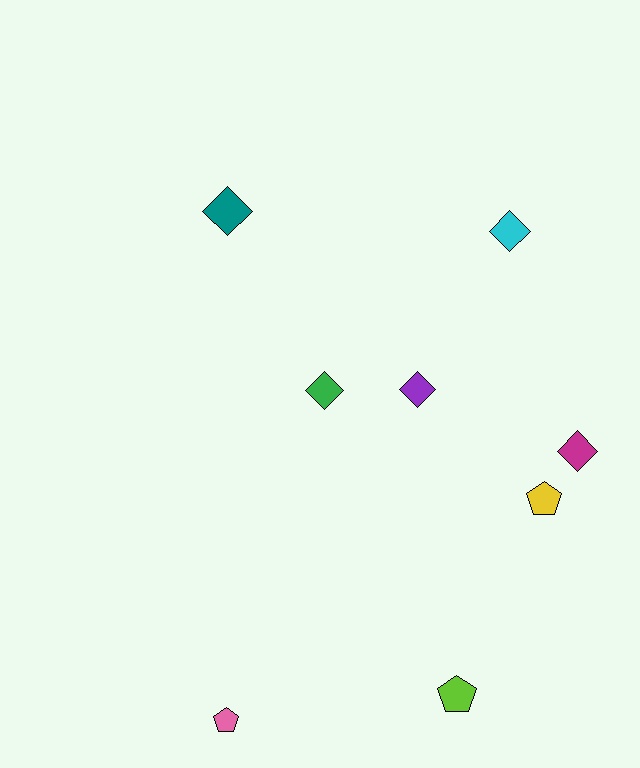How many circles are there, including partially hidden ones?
There are no circles.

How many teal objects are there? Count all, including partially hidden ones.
There is 1 teal object.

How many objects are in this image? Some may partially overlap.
There are 8 objects.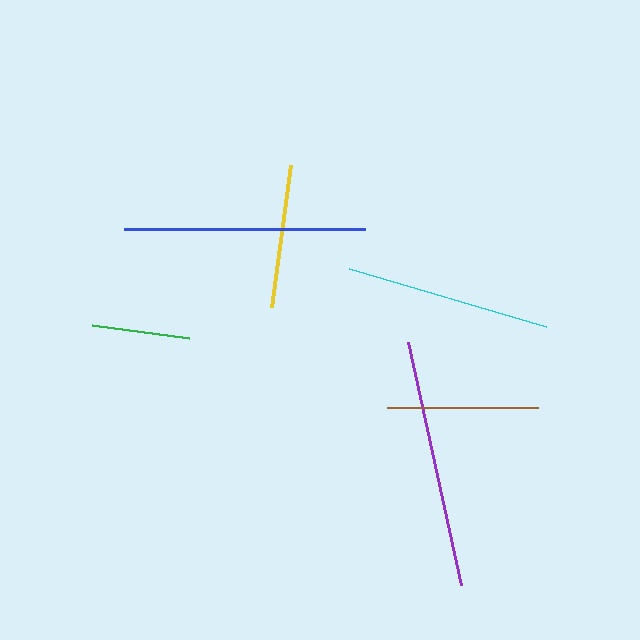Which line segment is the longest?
The purple line is the longest at approximately 249 pixels.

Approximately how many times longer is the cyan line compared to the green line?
The cyan line is approximately 2.1 times the length of the green line.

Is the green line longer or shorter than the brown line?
The brown line is longer than the green line.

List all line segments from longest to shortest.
From longest to shortest: purple, blue, cyan, brown, yellow, green.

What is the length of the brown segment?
The brown segment is approximately 151 pixels long.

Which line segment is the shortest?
The green line is the shortest at approximately 98 pixels.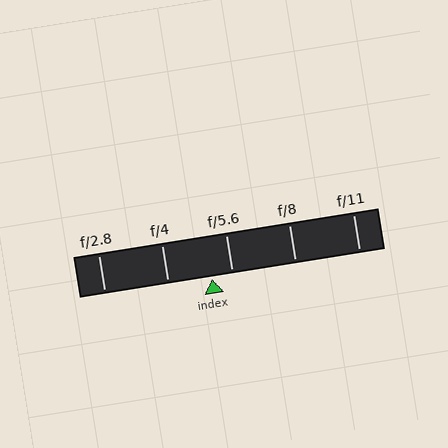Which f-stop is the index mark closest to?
The index mark is closest to f/5.6.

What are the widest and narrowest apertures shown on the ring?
The widest aperture shown is f/2.8 and the narrowest is f/11.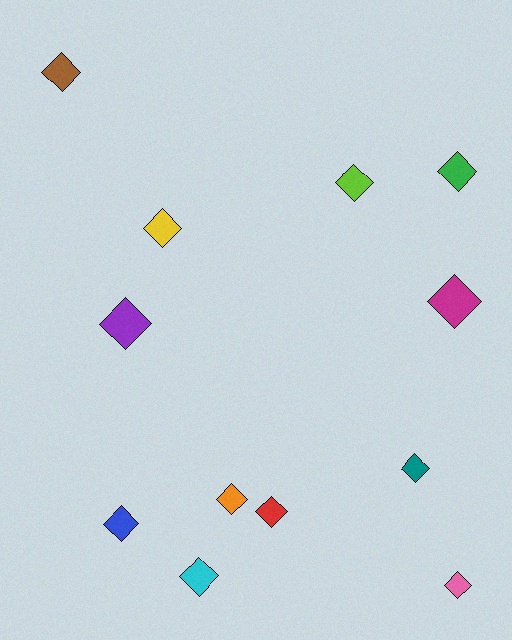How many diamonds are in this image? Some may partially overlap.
There are 12 diamonds.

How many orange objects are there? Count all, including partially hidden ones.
There is 1 orange object.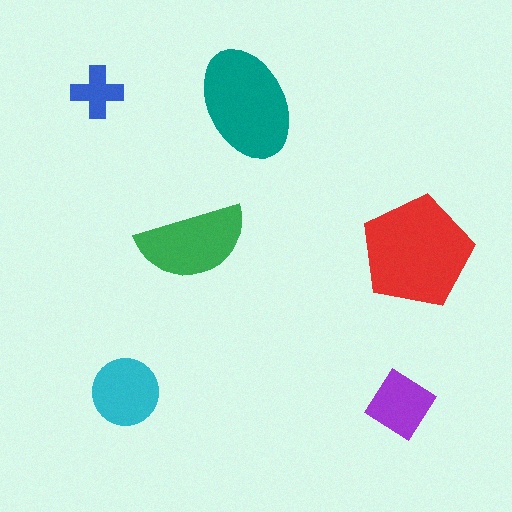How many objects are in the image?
There are 6 objects in the image.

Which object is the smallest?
The blue cross.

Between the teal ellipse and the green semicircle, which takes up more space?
The teal ellipse.